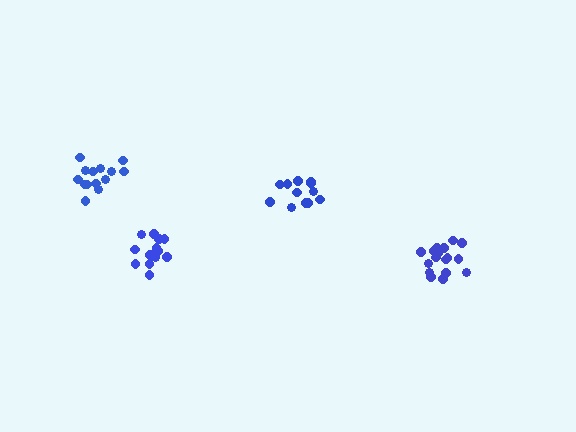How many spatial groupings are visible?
There are 4 spatial groupings.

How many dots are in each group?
Group 1: 14 dots, Group 2: 12 dots, Group 3: 17 dots, Group 4: 14 dots (57 total).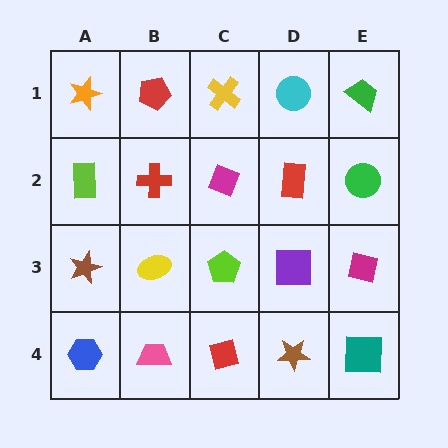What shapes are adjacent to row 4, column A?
A brown star (row 3, column A), a pink trapezoid (row 4, column B).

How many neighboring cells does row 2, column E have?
3.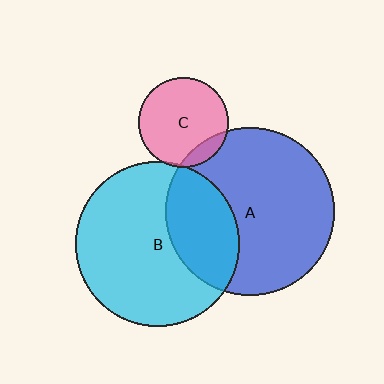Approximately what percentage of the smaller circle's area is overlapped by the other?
Approximately 10%.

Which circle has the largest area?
Circle A (blue).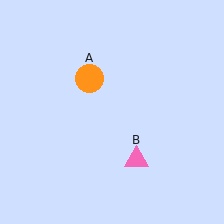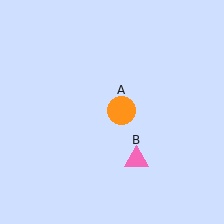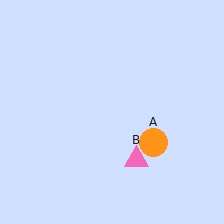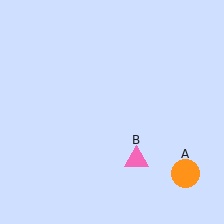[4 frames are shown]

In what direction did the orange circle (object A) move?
The orange circle (object A) moved down and to the right.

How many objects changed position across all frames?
1 object changed position: orange circle (object A).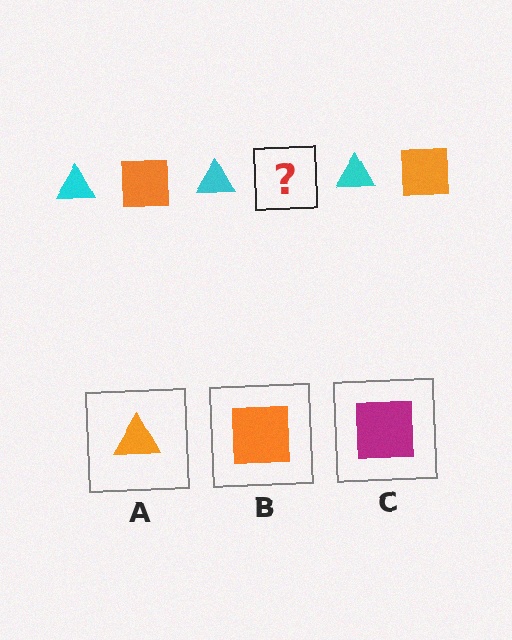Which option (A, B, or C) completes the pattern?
B.